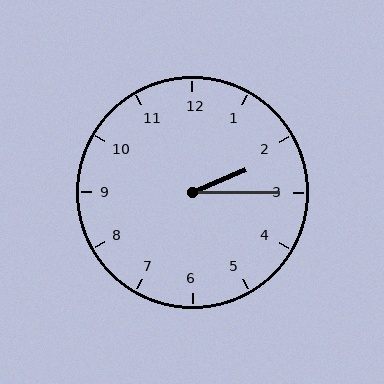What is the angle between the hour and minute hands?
Approximately 22 degrees.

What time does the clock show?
2:15.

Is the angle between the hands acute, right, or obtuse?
It is acute.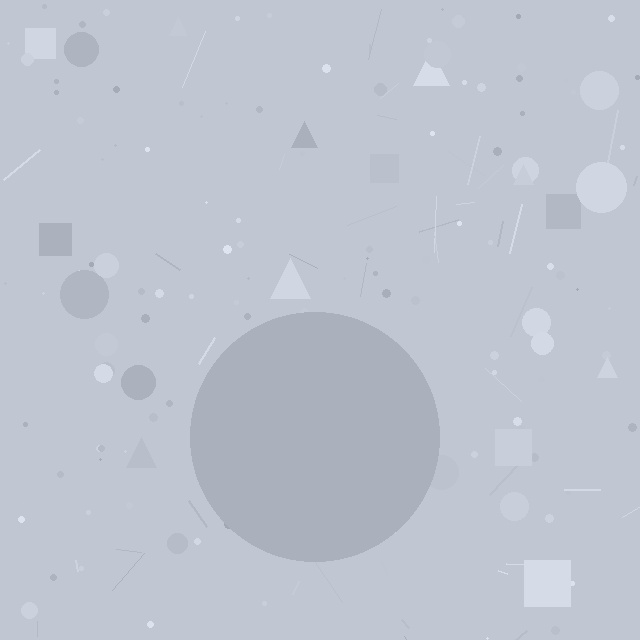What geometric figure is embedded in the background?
A circle is embedded in the background.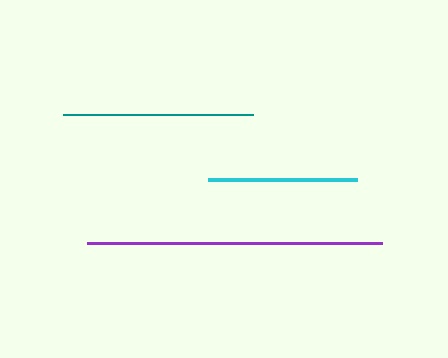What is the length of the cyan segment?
The cyan segment is approximately 149 pixels long.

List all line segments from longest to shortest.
From longest to shortest: purple, teal, cyan.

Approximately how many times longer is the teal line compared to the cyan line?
The teal line is approximately 1.3 times the length of the cyan line.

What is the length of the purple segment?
The purple segment is approximately 295 pixels long.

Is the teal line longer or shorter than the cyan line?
The teal line is longer than the cyan line.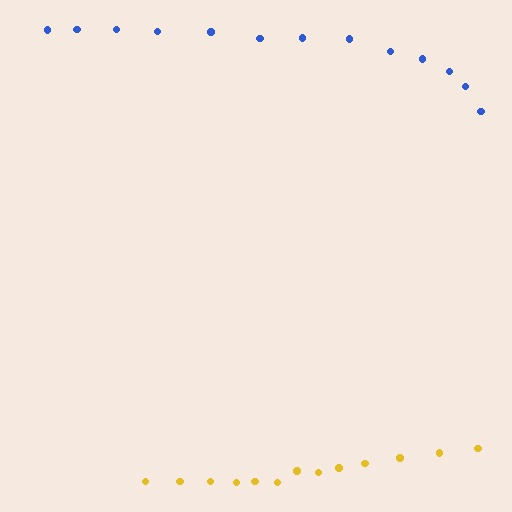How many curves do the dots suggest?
There are 2 distinct paths.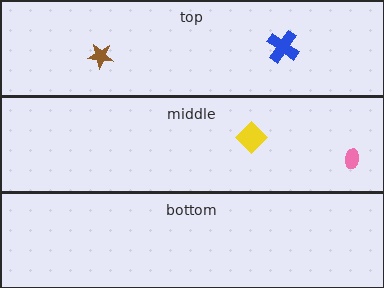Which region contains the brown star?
The top region.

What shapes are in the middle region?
The yellow diamond, the pink ellipse.